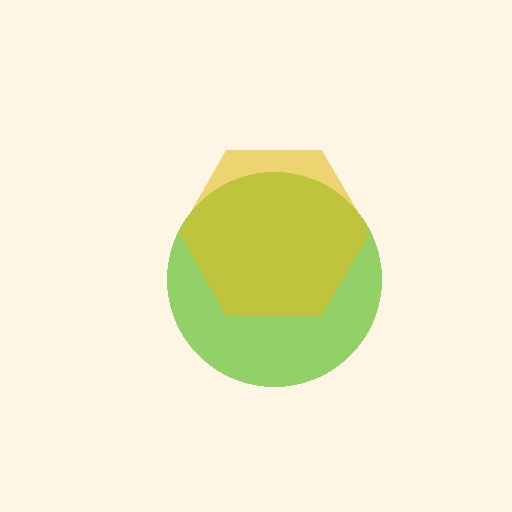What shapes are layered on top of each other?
The layered shapes are: a lime circle, a yellow hexagon.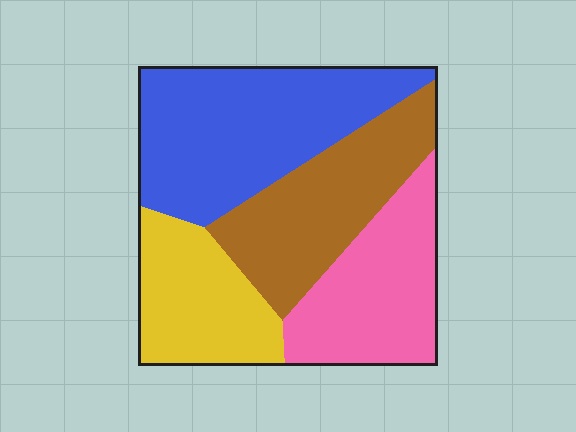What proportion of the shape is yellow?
Yellow takes up less than a quarter of the shape.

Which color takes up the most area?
Blue, at roughly 35%.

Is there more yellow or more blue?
Blue.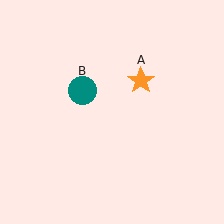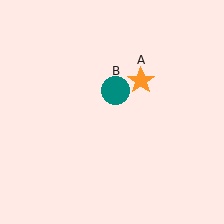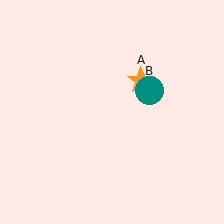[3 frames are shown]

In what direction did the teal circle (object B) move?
The teal circle (object B) moved right.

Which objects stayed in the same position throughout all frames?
Orange star (object A) remained stationary.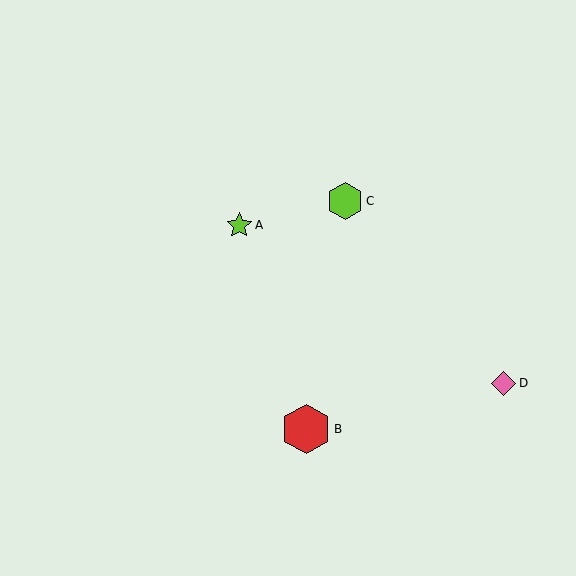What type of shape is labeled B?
Shape B is a red hexagon.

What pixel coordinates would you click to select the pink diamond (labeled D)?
Click at (503, 383) to select the pink diamond D.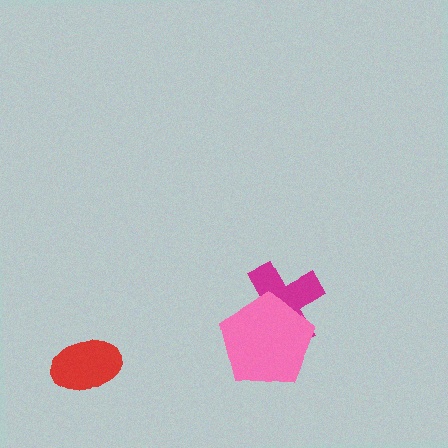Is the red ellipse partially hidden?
No, no other shape covers it.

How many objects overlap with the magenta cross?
1 object overlaps with the magenta cross.